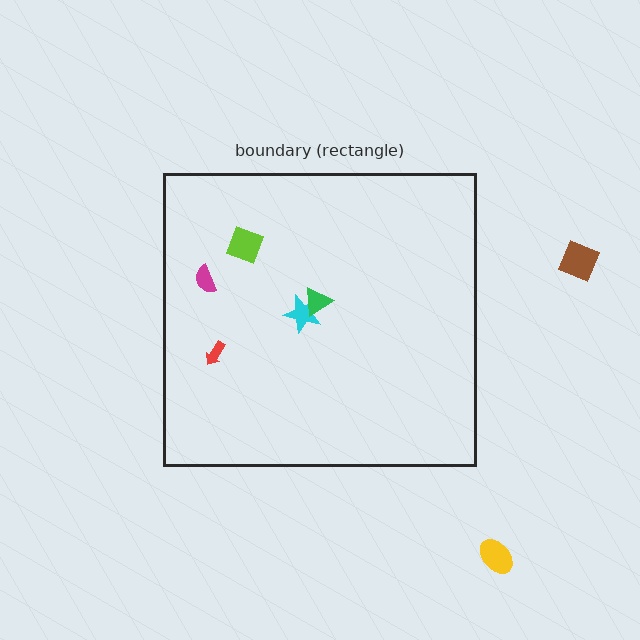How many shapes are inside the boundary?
5 inside, 2 outside.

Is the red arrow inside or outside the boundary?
Inside.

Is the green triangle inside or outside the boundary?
Inside.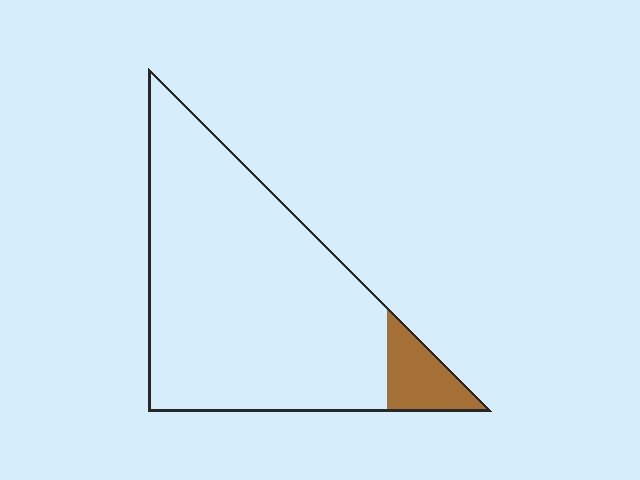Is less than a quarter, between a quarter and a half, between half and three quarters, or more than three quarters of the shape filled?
Less than a quarter.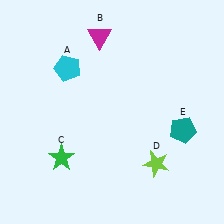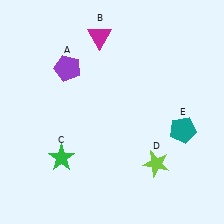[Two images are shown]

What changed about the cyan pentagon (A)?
In Image 1, A is cyan. In Image 2, it changed to purple.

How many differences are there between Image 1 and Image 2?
There is 1 difference between the two images.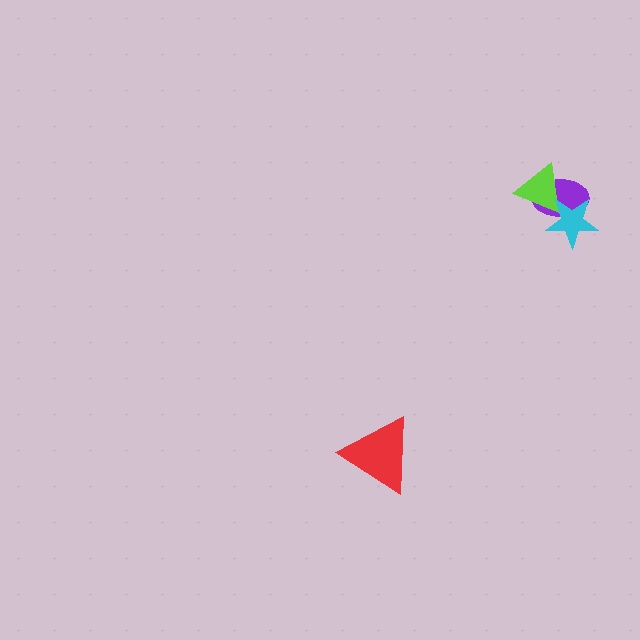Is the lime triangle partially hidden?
Yes, it is partially covered by another shape.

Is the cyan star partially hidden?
No, no other shape covers it.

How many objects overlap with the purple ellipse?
2 objects overlap with the purple ellipse.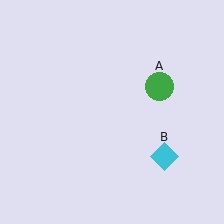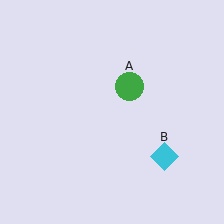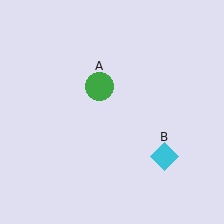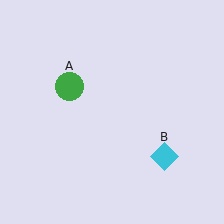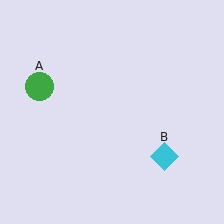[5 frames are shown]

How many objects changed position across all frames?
1 object changed position: green circle (object A).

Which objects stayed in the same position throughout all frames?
Cyan diamond (object B) remained stationary.